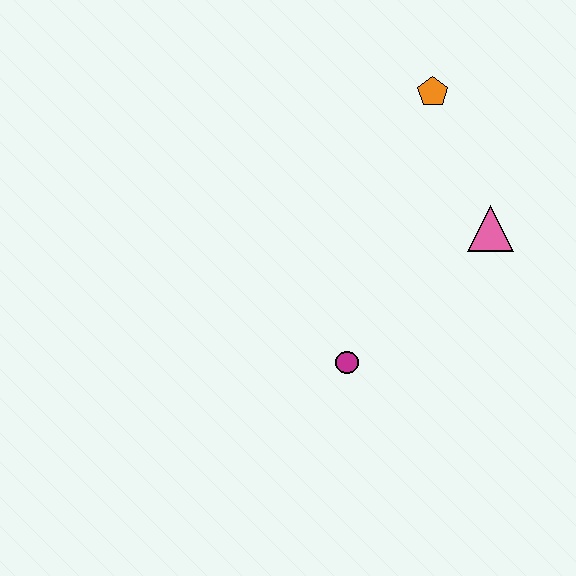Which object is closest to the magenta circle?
The pink triangle is closest to the magenta circle.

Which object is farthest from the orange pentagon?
The magenta circle is farthest from the orange pentagon.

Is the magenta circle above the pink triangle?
No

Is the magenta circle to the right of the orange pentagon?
No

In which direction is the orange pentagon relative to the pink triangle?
The orange pentagon is above the pink triangle.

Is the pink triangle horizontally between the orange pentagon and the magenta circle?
No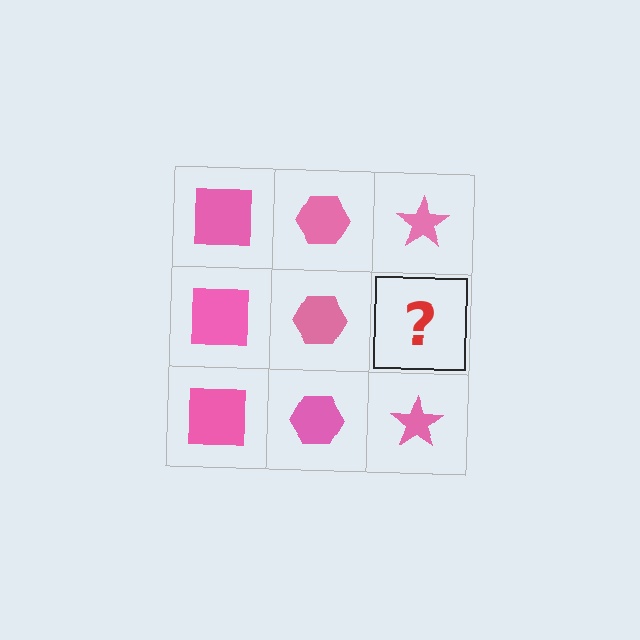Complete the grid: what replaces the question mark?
The question mark should be replaced with a pink star.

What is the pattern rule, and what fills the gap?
The rule is that each column has a consistent shape. The gap should be filled with a pink star.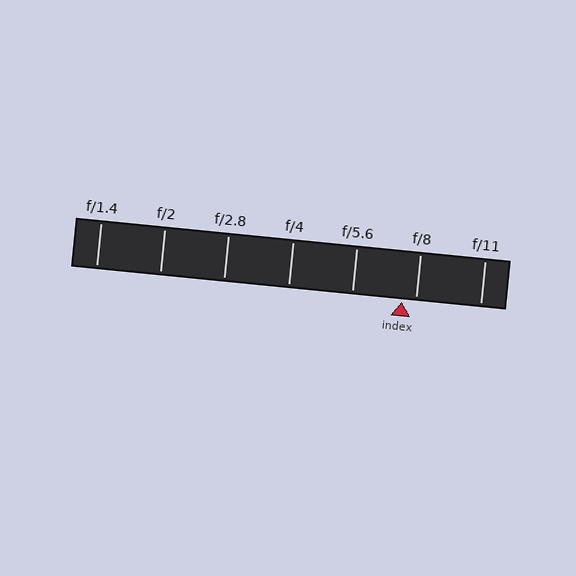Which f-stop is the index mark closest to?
The index mark is closest to f/8.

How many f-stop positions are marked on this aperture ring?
There are 7 f-stop positions marked.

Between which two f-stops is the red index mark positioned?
The index mark is between f/5.6 and f/8.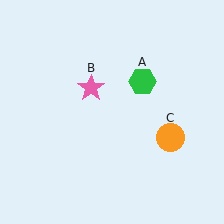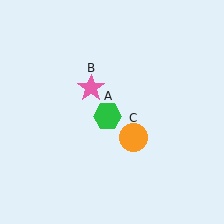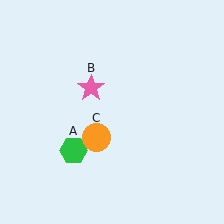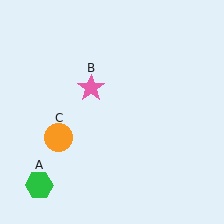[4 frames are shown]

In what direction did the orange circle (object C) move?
The orange circle (object C) moved left.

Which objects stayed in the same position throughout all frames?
Pink star (object B) remained stationary.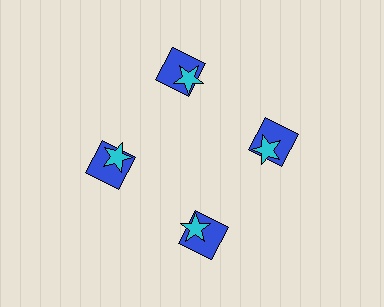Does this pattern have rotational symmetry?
Yes, this pattern has 4-fold rotational symmetry. It looks the same after rotating 90 degrees around the center.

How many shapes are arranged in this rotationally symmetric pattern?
There are 8 shapes, arranged in 4 groups of 2.